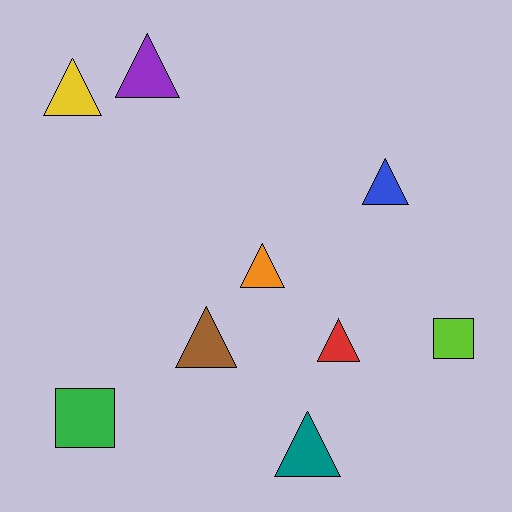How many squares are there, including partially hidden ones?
There are 2 squares.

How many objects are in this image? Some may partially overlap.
There are 9 objects.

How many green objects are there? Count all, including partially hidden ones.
There is 1 green object.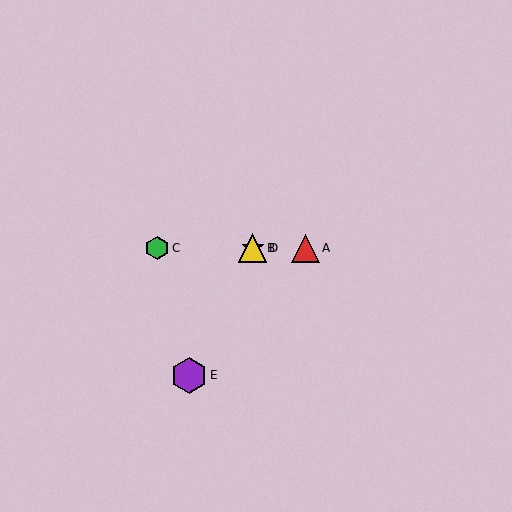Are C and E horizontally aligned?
No, C is at y≈248 and E is at y≈375.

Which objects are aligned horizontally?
Objects A, B, C, D are aligned horizontally.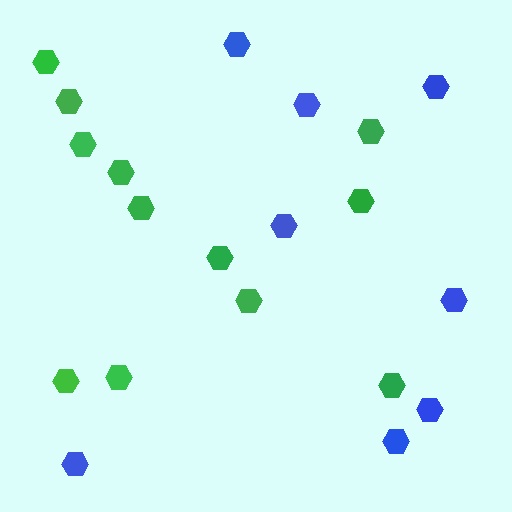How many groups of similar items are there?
There are 2 groups: one group of green hexagons (12) and one group of blue hexagons (8).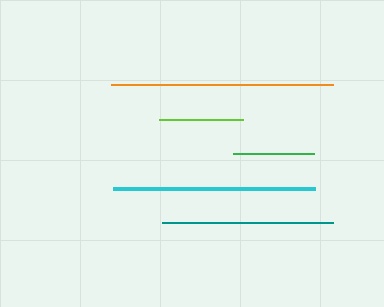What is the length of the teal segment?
The teal segment is approximately 171 pixels long.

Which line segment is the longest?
The orange line is the longest at approximately 222 pixels.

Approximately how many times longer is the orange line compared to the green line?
The orange line is approximately 2.7 times the length of the green line.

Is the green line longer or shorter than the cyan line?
The cyan line is longer than the green line.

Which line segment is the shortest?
The green line is the shortest at approximately 81 pixels.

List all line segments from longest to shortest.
From longest to shortest: orange, cyan, teal, lime, green.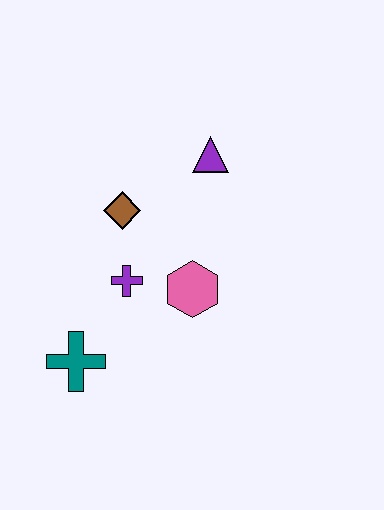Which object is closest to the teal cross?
The purple cross is closest to the teal cross.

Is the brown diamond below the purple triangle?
Yes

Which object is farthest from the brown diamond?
The teal cross is farthest from the brown diamond.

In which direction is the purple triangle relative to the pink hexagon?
The purple triangle is above the pink hexagon.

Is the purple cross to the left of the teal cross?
No